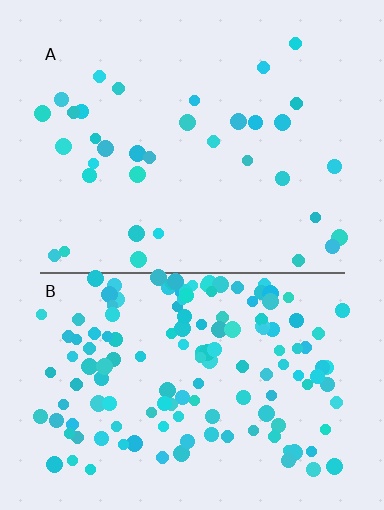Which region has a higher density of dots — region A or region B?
B (the bottom).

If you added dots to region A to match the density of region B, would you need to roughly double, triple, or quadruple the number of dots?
Approximately quadruple.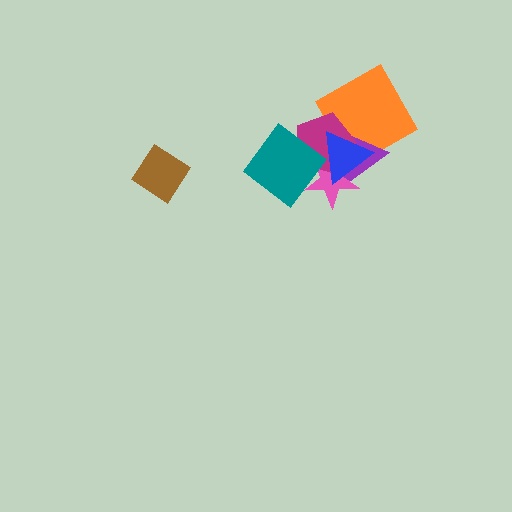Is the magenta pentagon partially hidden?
Yes, it is partially covered by another shape.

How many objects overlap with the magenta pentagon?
5 objects overlap with the magenta pentagon.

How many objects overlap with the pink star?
4 objects overlap with the pink star.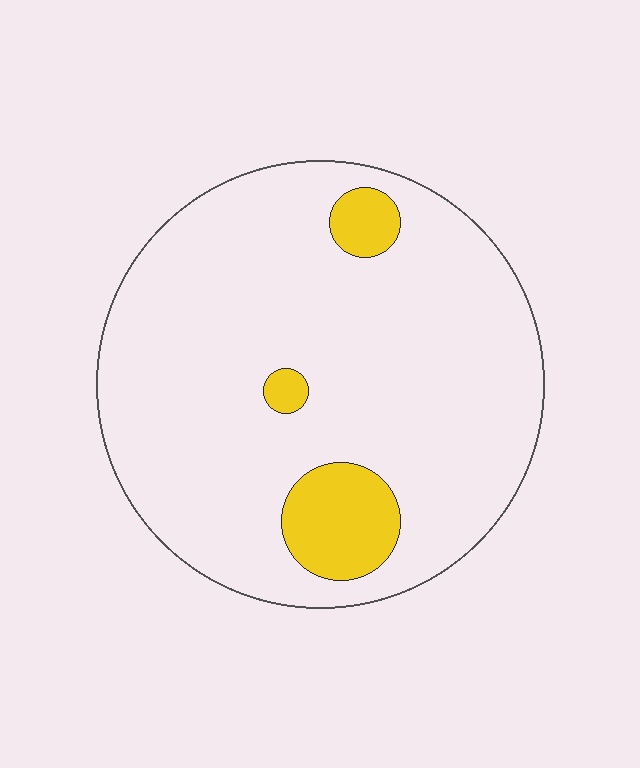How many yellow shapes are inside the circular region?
3.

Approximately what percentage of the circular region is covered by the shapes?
Approximately 10%.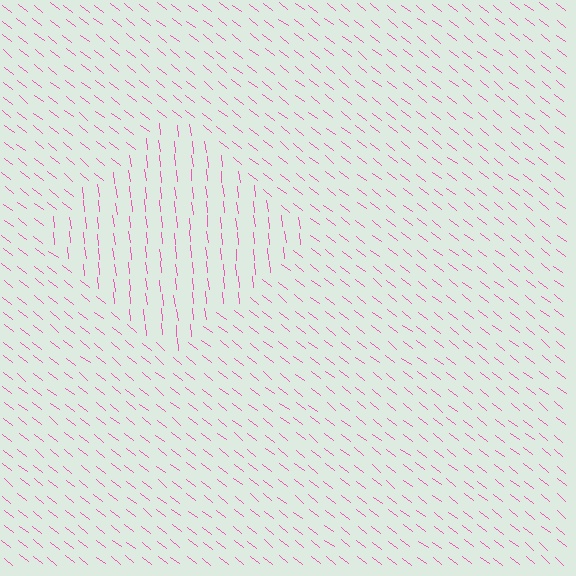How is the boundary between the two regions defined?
The boundary is defined purely by a change in line orientation (approximately 45 degrees difference). All lines are the same color and thickness.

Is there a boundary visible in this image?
Yes, there is a texture boundary formed by a change in line orientation.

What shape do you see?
I see a diamond.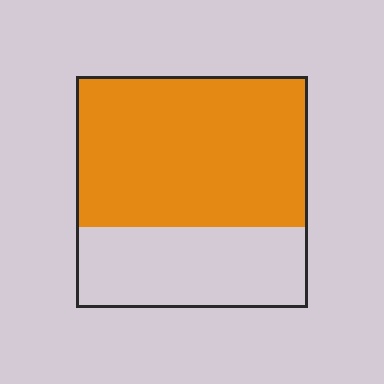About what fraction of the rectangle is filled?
About two thirds (2/3).